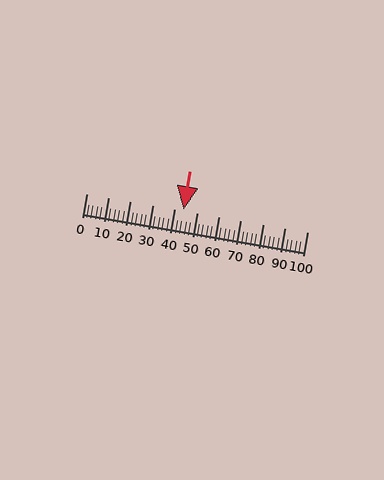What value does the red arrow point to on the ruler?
The red arrow points to approximately 44.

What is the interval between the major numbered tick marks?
The major tick marks are spaced 10 units apart.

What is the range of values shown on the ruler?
The ruler shows values from 0 to 100.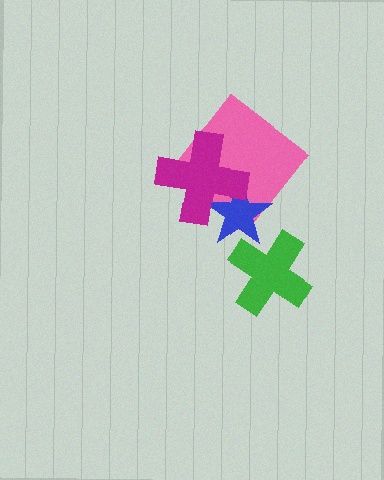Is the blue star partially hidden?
Yes, it is partially covered by another shape.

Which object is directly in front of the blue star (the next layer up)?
The green cross is directly in front of the blue star.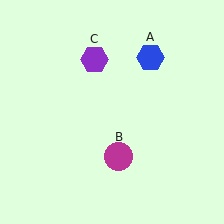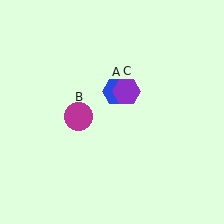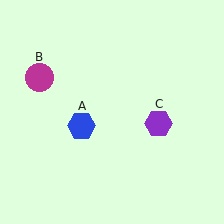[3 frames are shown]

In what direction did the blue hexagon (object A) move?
The blue hexagon (object A) moved down and to the left.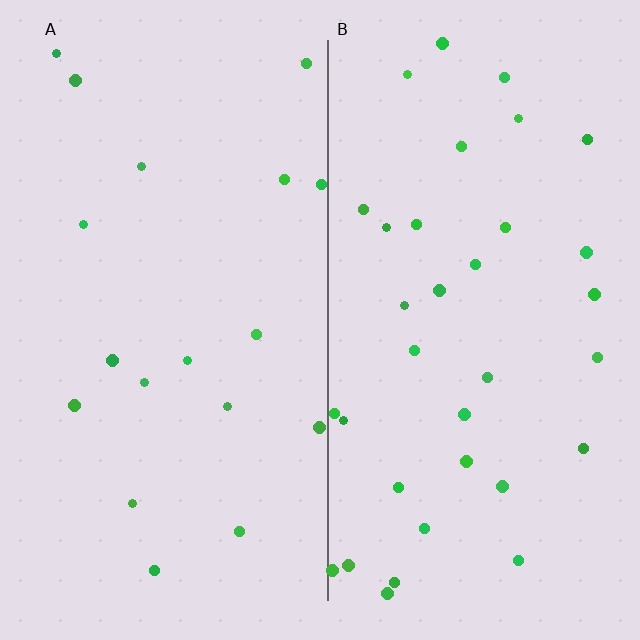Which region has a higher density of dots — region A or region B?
B (the right).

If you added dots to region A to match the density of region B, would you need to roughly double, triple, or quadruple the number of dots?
Approximately double.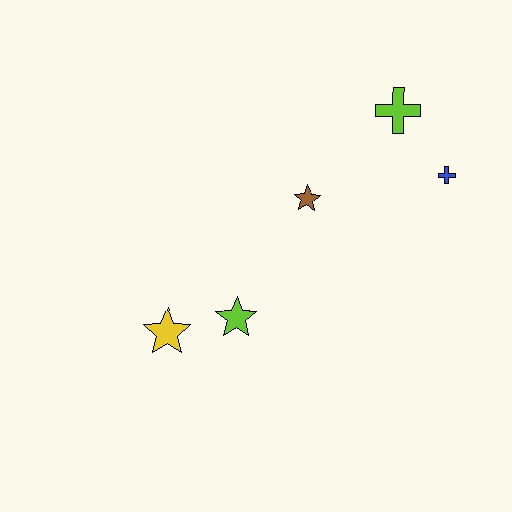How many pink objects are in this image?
There are no pink objects.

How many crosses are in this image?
There are 2 crosses.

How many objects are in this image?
There are 5 objects.